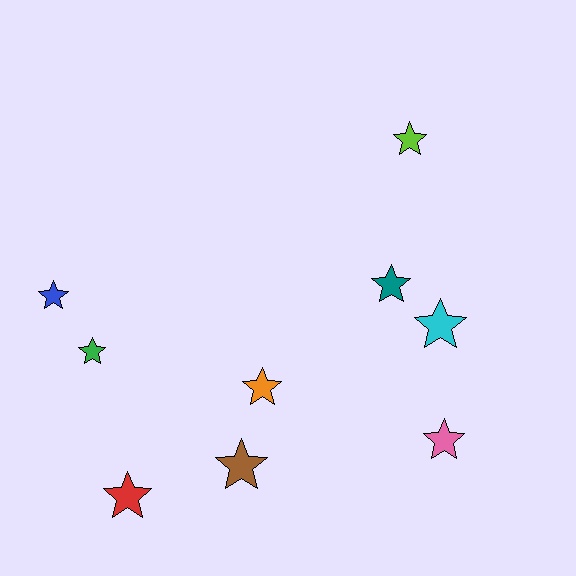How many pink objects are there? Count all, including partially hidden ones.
There is 1 pink object.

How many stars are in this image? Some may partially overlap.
There are 9 stars.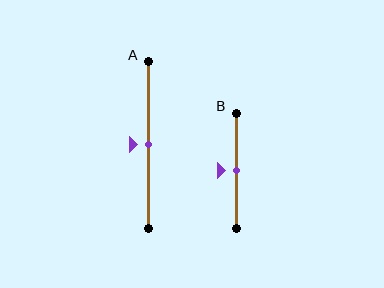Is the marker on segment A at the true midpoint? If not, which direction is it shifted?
Yes, the marker on segment A is at the true midpoint.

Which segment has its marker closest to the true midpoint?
Segment A has its marker closest to the true midpoint.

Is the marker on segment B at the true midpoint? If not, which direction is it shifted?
Yes, the marker on segment B is at the true midpoint.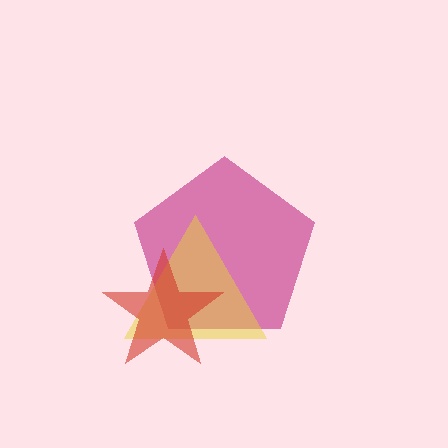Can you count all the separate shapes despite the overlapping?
Yes, there are 3 separate shapes.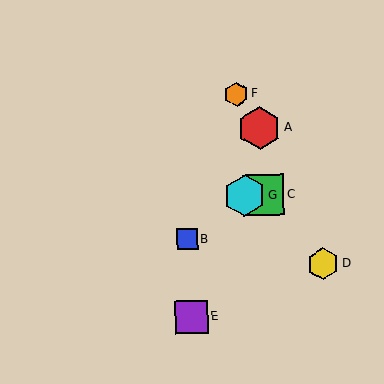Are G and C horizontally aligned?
Yes, both are at y≈196.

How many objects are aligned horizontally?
2 objects (C, G) are aligned horizontally.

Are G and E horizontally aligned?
No, G is at y≈196 and E is at y≈317.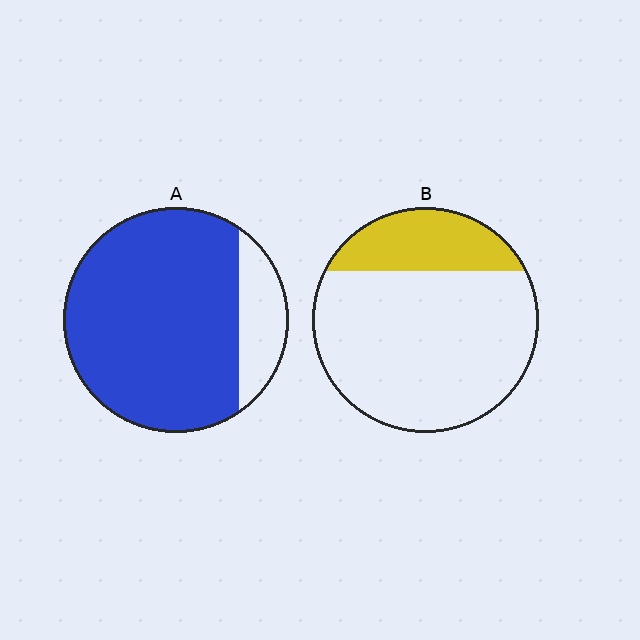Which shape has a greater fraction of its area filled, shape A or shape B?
Shape A.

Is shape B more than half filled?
No.